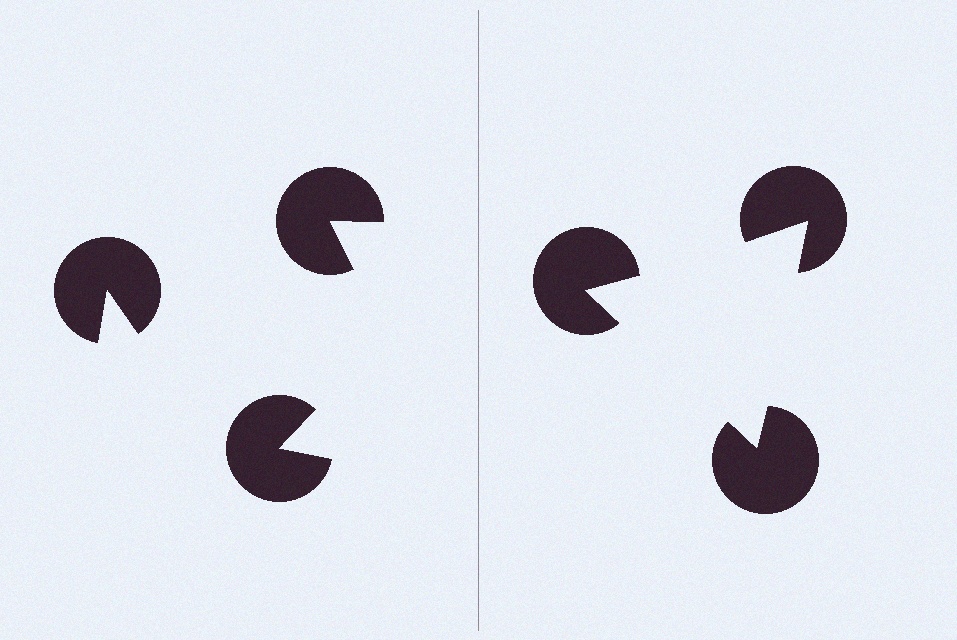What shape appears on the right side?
An illusory triangle.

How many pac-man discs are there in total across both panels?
6 — 3 on each side.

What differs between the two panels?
The pac-man discs are positioned identically on both sides; only the wedge orientations differ. On the right they align to a triangle; on the left they are misaligned.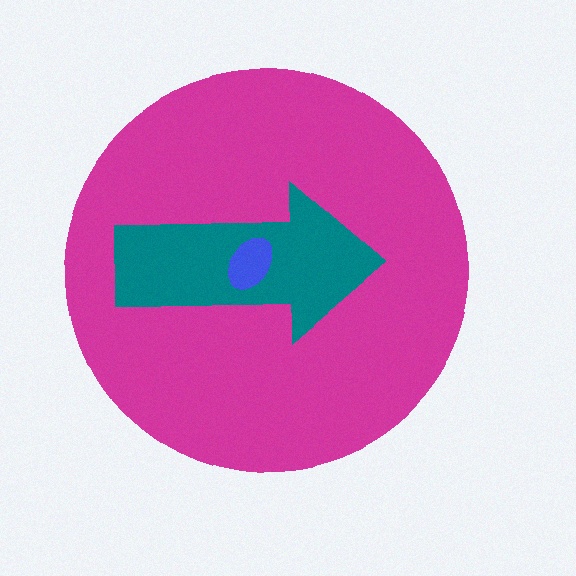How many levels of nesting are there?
3.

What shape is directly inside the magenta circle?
The teal arrow.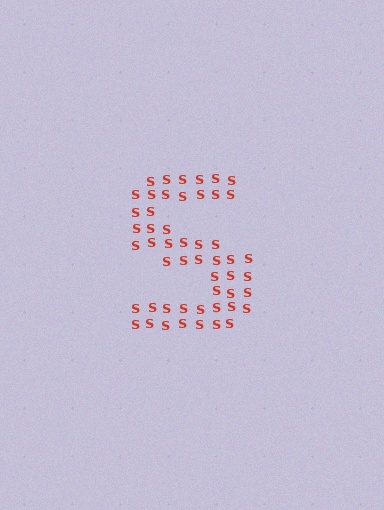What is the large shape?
The large shape is the letter S.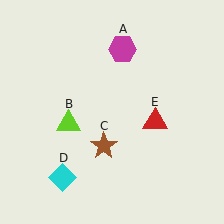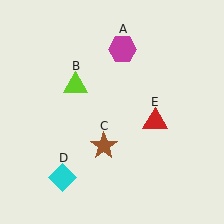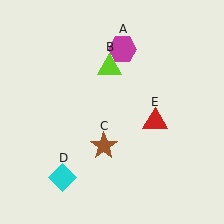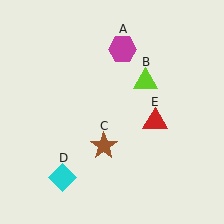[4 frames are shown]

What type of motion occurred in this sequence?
The lime triangle (object B) rotated clockwise around the center of the scene.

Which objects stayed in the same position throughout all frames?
Magenta hexagon (object A) and brown star (object C) and cyan diamond (object D) and red triangle (object E) remained stationary.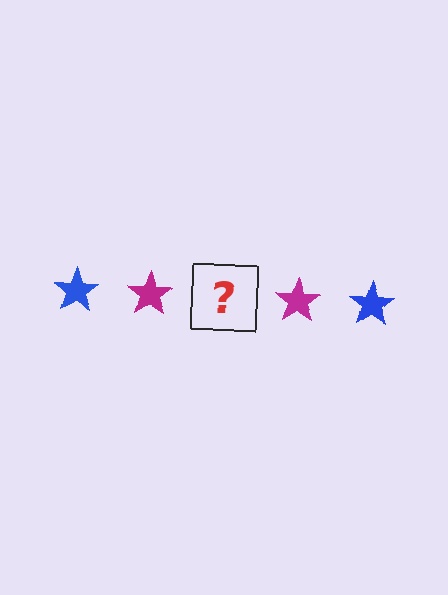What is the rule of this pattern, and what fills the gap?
The rule is that the pattern cycles through blue, magenta stars. The gap should be filled with a blue star.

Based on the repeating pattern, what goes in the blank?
The blank should be a blue star.